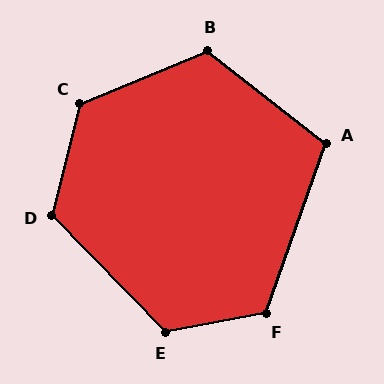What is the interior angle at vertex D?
Approximately 121 degrees (obtuse).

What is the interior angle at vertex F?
Approximately 120 degrees (obtuse).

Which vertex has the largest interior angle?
C, at approximately 127 degrees.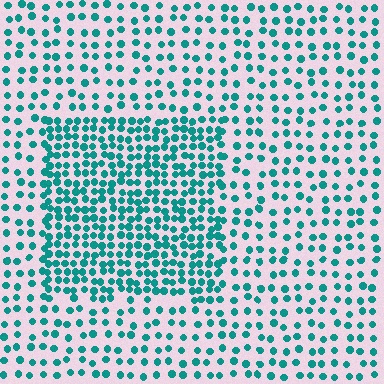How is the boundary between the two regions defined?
The boundary is defined by a change in element density (approximately 2.0x ratio). All elements are the same color, size, and shape.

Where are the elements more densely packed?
The elements are more densely packed inside the rectangle boundary.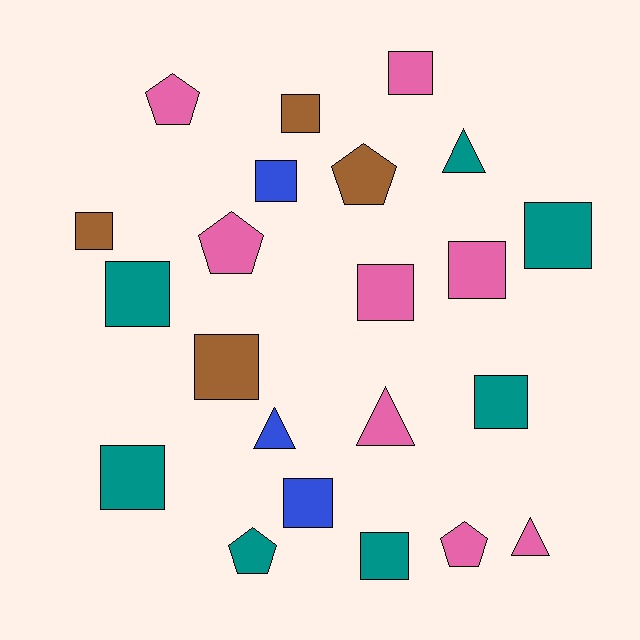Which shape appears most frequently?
Square, with 13 objects.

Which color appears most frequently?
Pink, with 8 objects.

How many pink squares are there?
There are 3 pink squares.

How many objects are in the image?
There are 22 objects.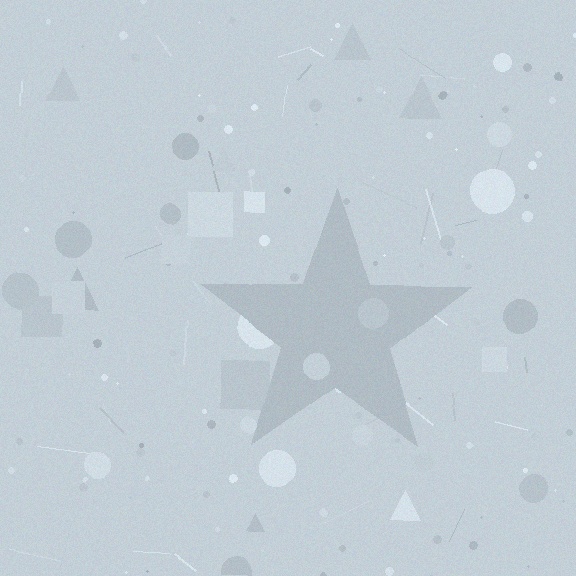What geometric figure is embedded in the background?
A star is embedded in the background.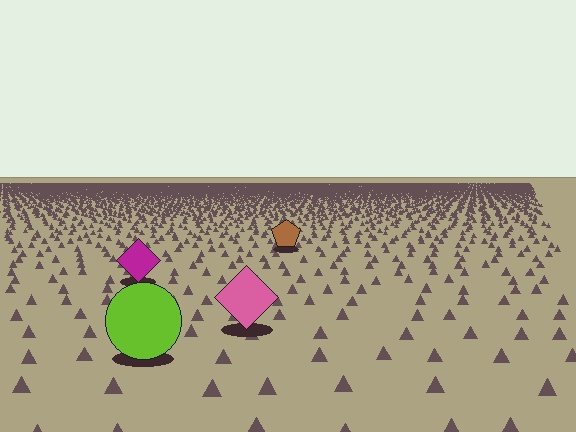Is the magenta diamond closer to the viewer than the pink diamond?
No. The pink diamond is closer — you can tell from the texture gradient: the ground texture is coarser near it.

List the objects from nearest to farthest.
From nearest to farthest: the lime circle, the pink diamond, the magenta diamond, the brown pentagon.